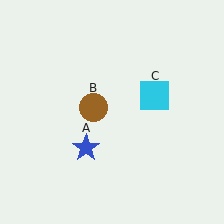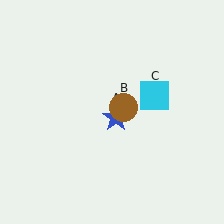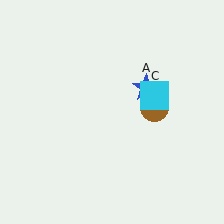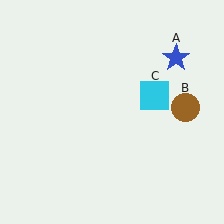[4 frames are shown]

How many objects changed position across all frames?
2 objects changed position: blue star (object A), brown circle (object B).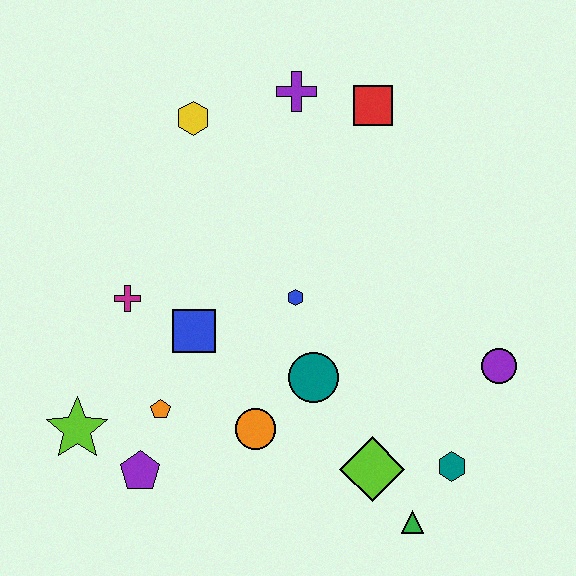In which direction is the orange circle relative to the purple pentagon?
The orange circle is to the right of the purple pentagon.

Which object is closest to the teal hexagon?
The green triangle is closest to the teal hexagon.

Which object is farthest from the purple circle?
The lime star is farthest from the purple circle.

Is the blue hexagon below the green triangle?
No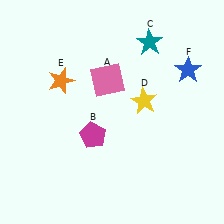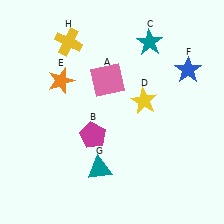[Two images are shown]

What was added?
A teal triangle (G), a yellow cross (H) were added in Image 2.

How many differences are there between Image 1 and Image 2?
There are 2 differences between the two images.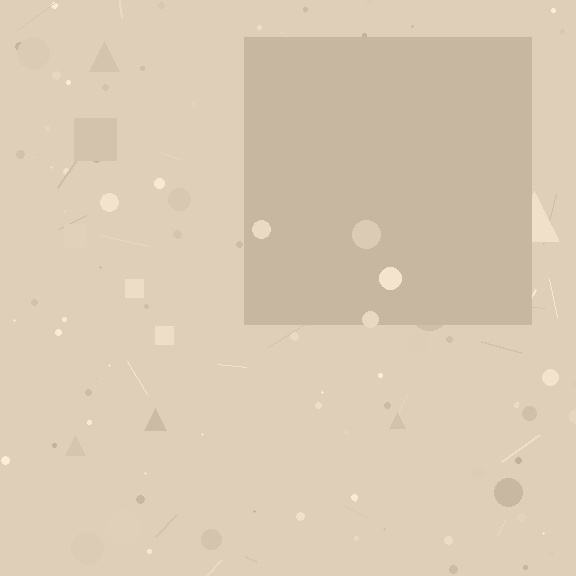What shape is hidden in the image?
A square is hidden in the image.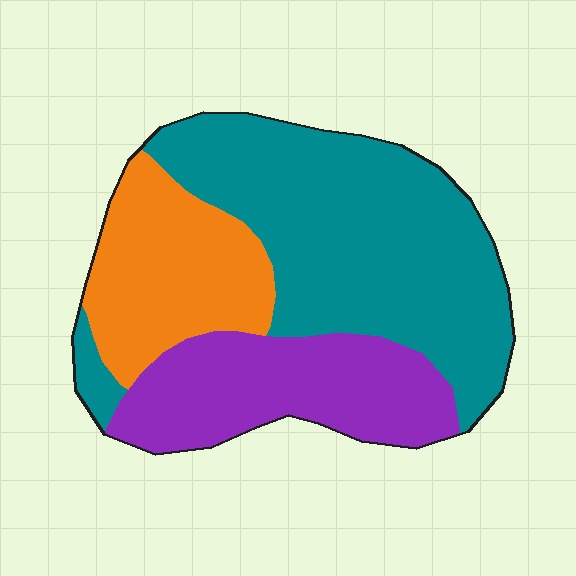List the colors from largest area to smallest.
From largest to smallest: teal, purple, orange.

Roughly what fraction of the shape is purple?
Purple takes up about one quarter (1/4) of the shape.